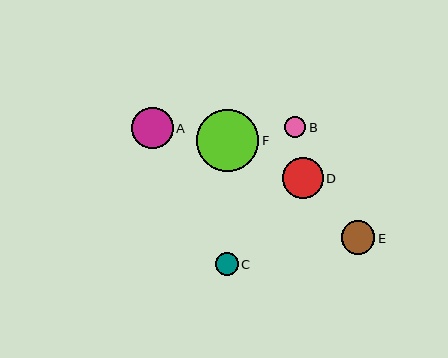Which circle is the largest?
Circle F is the largest with a size of approximately 62 pixels.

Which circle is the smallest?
Circle B is the smallest with a size of approximately 21 pixels.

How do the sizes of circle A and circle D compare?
Circle A and circle D are approximately the same size.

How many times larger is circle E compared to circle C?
Circle E is approximately 1.5 times the size of circle C.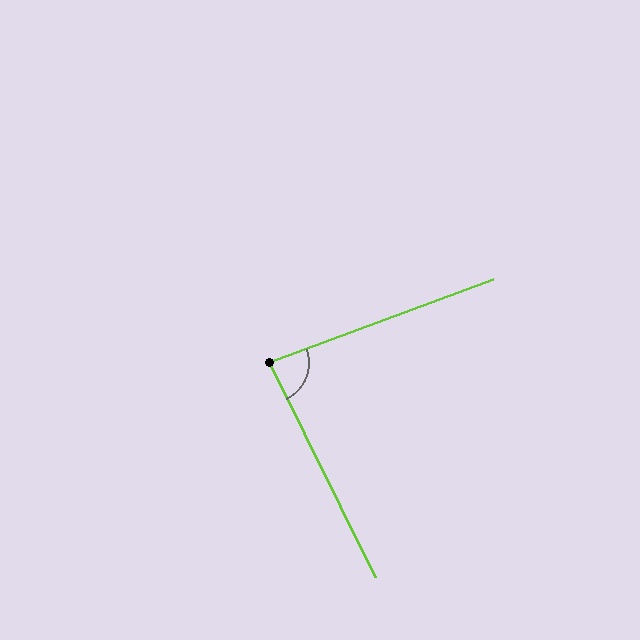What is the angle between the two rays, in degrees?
Approximately 84 degrees.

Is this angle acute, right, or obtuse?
It is acute.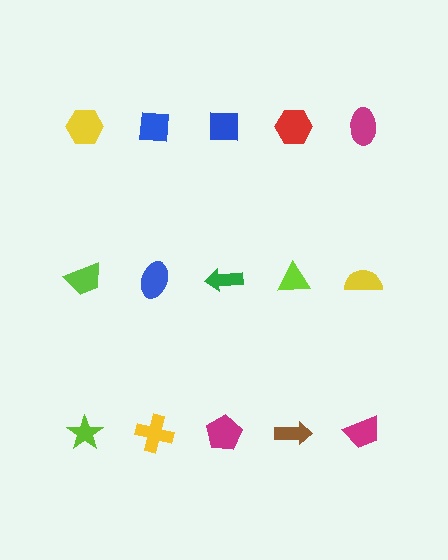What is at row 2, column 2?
A blue ellipse.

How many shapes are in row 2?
5 shapes.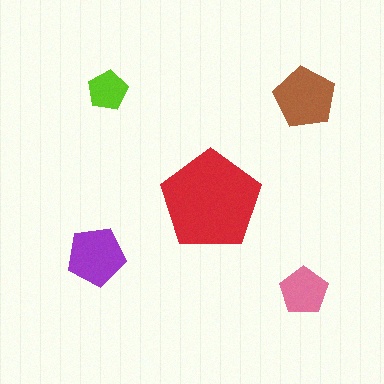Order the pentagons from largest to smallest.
the red one, the brown one, the purple one, the pink one, the lime one.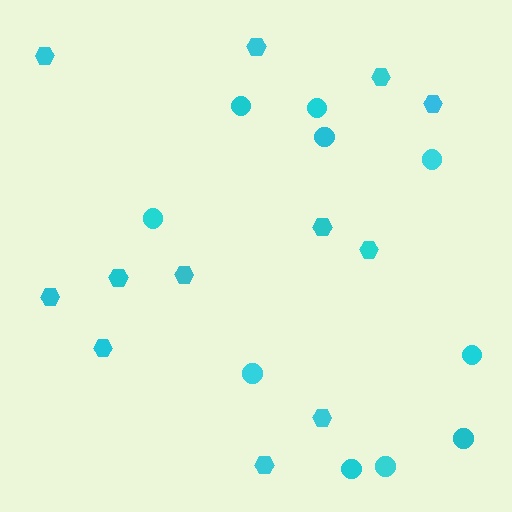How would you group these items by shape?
There are 2 groups: one group of circles (10) and one group of hexagons (12).